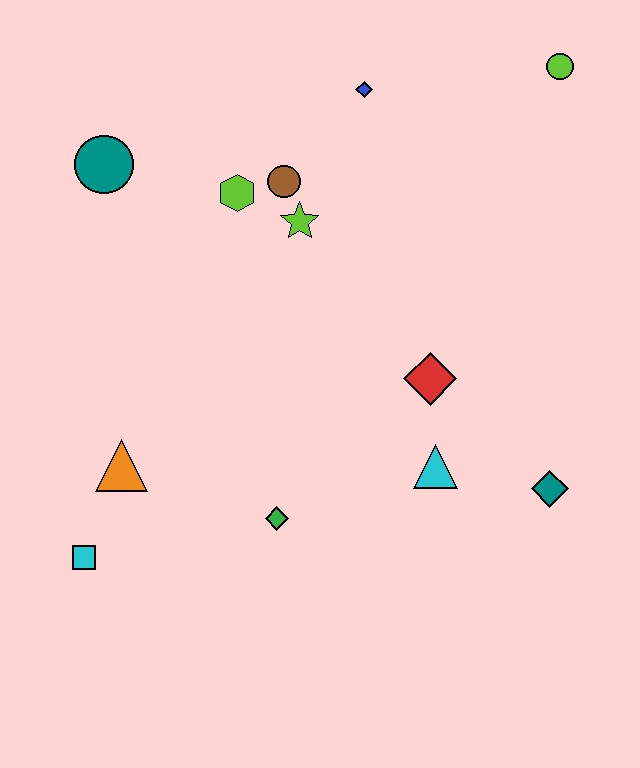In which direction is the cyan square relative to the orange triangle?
The cyan square is below the orange triangle.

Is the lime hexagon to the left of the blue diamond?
Yes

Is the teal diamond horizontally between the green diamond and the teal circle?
No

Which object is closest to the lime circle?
The blue diamond is closest to the lime circle.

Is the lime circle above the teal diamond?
Yes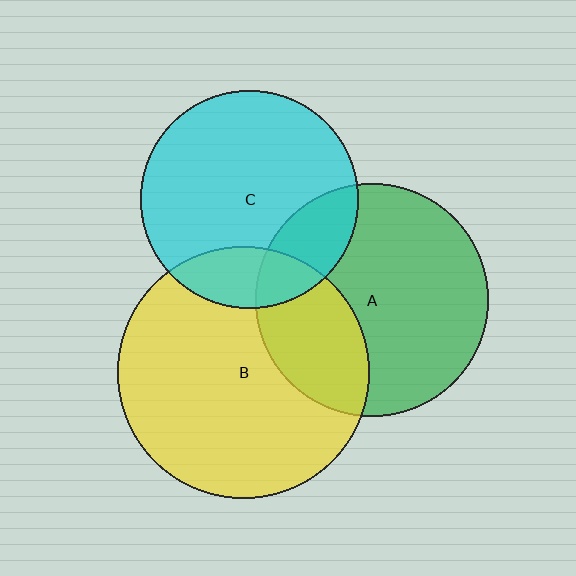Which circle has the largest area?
Circle B (yellow).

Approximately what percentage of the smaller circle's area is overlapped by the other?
Approximately 20%.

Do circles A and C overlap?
Yes.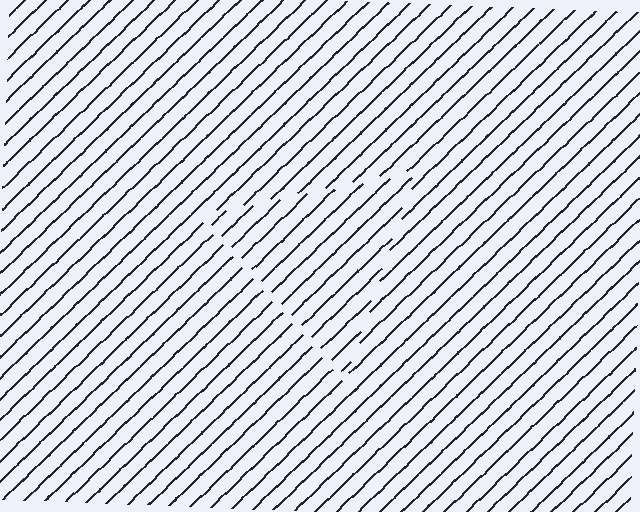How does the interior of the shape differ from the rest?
The interior of the shape contains the same grating, shifted by half a period — the contour is defined by the phase discontinuity where line-ends from the inner and outer gratings abut.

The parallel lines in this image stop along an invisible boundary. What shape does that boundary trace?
An illusory triangle. The interior of the shape contains the same grating, shifted by half a period — the contour is defined by the phase discontinuity where line-ends from the inner and outer gratings abut.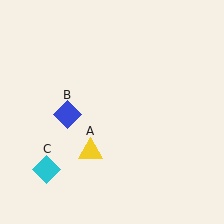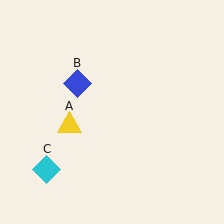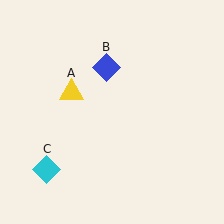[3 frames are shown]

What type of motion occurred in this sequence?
The yellow triangle (object A), blue diamond (object B) rotated clockwise around the center of the scene.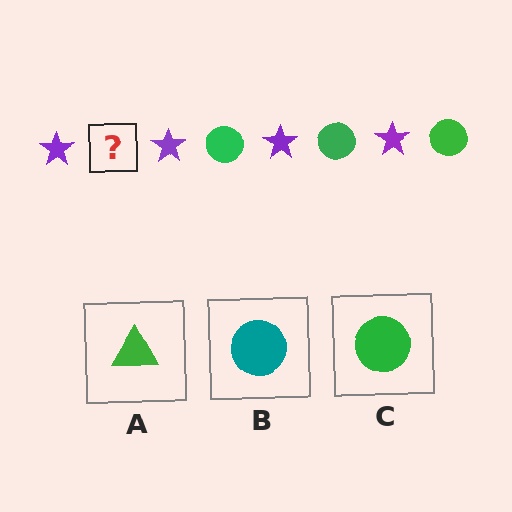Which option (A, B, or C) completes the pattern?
C.